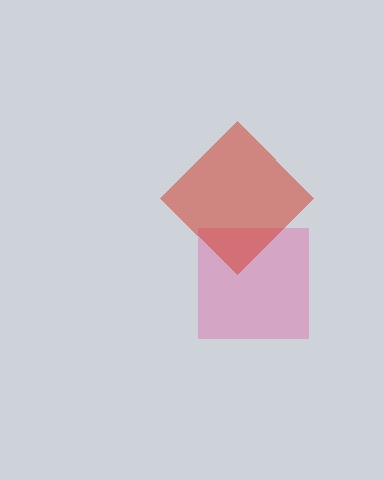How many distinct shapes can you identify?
There are 2 distinct shapes: a pink square, a red diamond.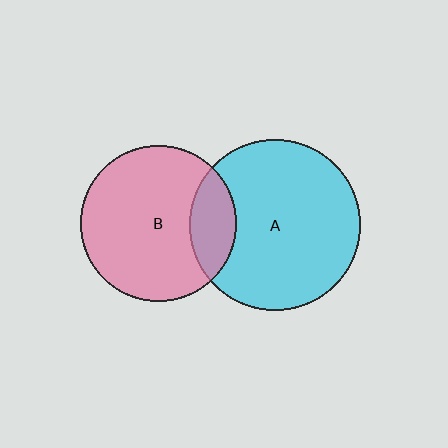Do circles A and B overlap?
Yes.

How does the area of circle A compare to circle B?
Approximately 1.2 times.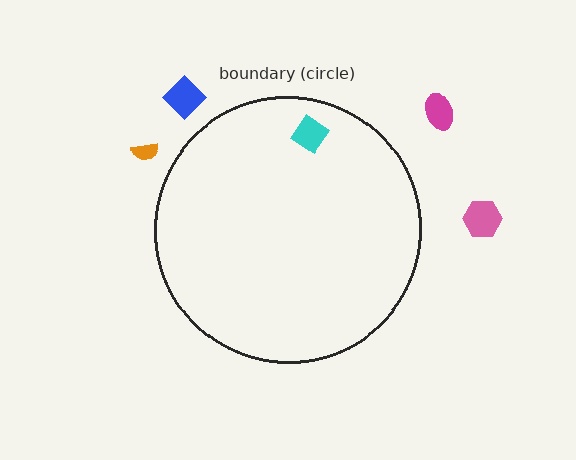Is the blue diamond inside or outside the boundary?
Outside.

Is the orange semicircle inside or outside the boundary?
Outside.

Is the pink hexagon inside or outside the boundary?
Outside.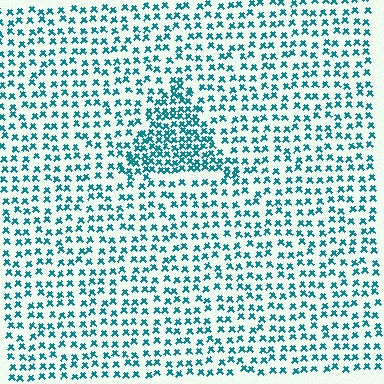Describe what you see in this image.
The image contains small teal elements arranged at two different densities. A triangle-shaped region is visible where the elements are more densely packed than the surrounding area.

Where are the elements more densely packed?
The elements are more densely packed inside the triangle boundary.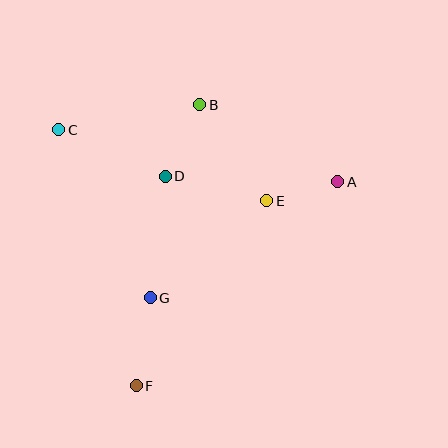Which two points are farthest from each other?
Points B and F are farthest from each other.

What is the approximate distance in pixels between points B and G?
The distance between B and G is approximately 199 pixels.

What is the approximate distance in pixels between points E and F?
The distance between E and F is approximately 227 pixels.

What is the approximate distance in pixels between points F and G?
The distance between F and G is approximately 89 pixels.